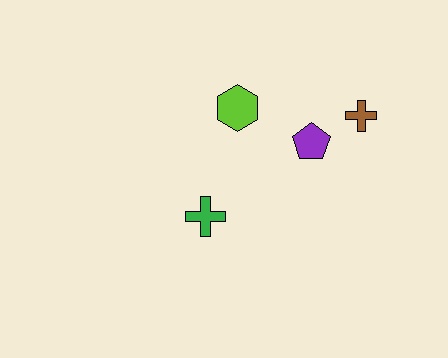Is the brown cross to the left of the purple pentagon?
No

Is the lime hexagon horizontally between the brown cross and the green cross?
Yes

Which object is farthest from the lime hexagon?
The brown cross is farthest from the lime hexagon.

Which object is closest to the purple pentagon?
The brown cross is closest to the purple pentagon.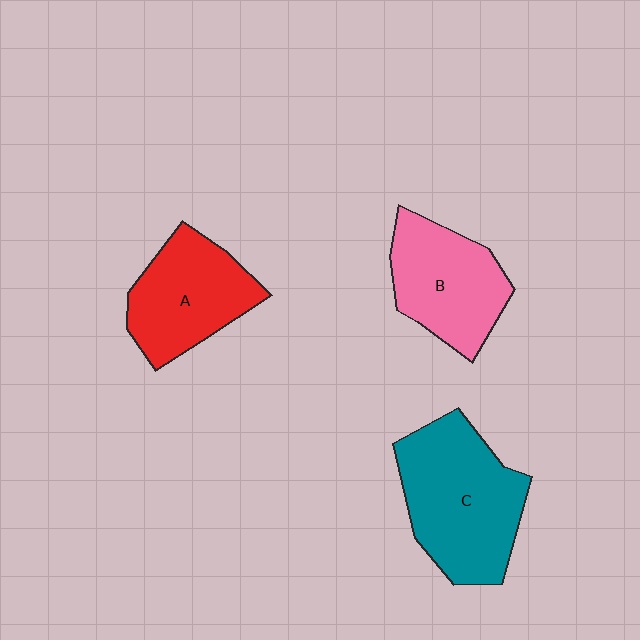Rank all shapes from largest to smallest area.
From largest to smallest: C (teal), B (pink), A (red).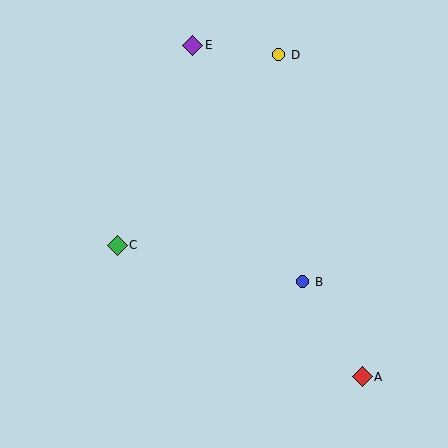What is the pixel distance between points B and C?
The distance between B and C is 189 pixels.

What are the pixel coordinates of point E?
Point E is at (193, 45).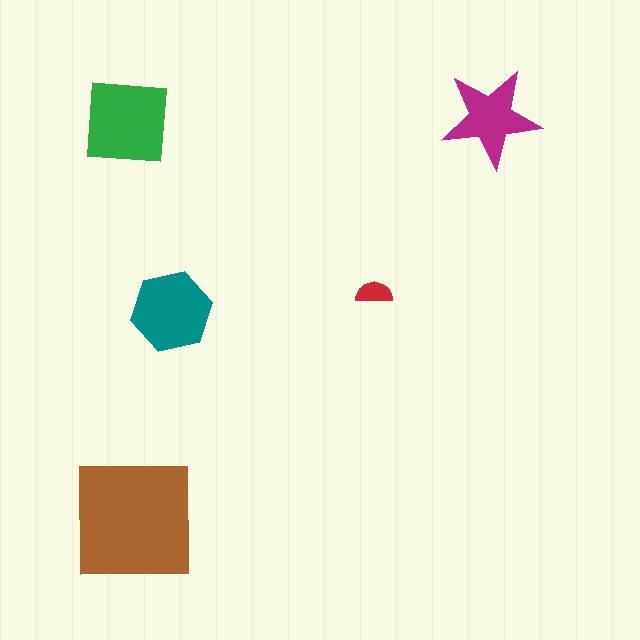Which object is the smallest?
The red semicircle.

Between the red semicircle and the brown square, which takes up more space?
The brown square.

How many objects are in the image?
There are 5 objects in the image.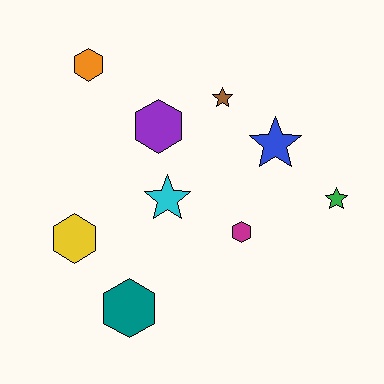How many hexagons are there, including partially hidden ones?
There are 5 hexagons.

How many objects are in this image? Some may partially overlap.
There are 9 objects.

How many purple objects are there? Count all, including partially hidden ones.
There is 1 purple object.